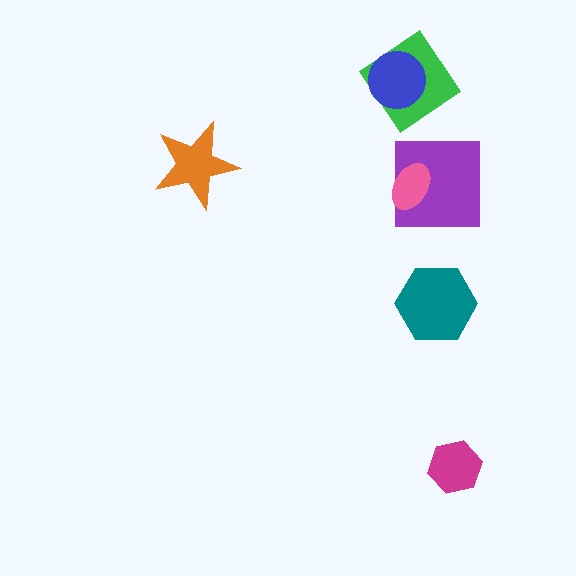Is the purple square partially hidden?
Yes, it is partially covered by another shape.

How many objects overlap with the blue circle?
1 object overlaps with the blue circle.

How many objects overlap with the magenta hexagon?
0 objects overlap with the magenta hexagon.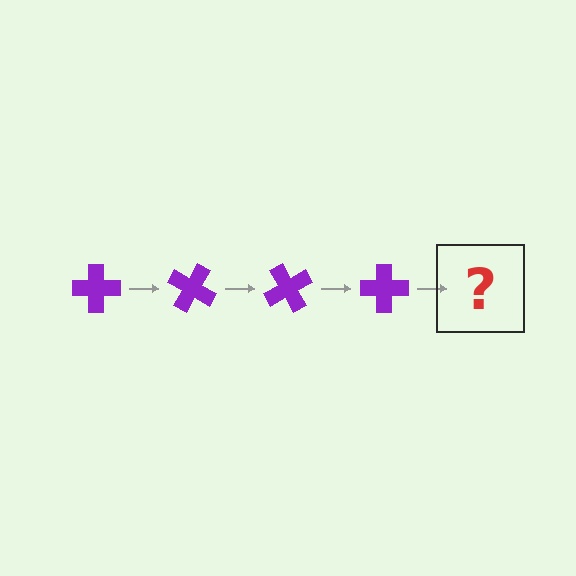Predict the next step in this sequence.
The next step is a purple cross rotated 120 degrees.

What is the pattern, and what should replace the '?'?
The pattern is that the cross rotates 30 degrees each step. The '?' should be a purple cross rotated 120 degrees.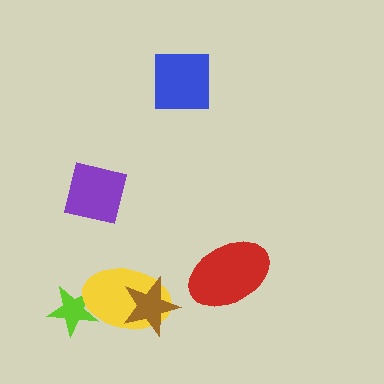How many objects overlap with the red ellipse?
0 objects overlap with the red ellipse.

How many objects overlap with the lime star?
1 object overlaps with the lime star.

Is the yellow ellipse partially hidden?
Yes, it is partially covered by another shape.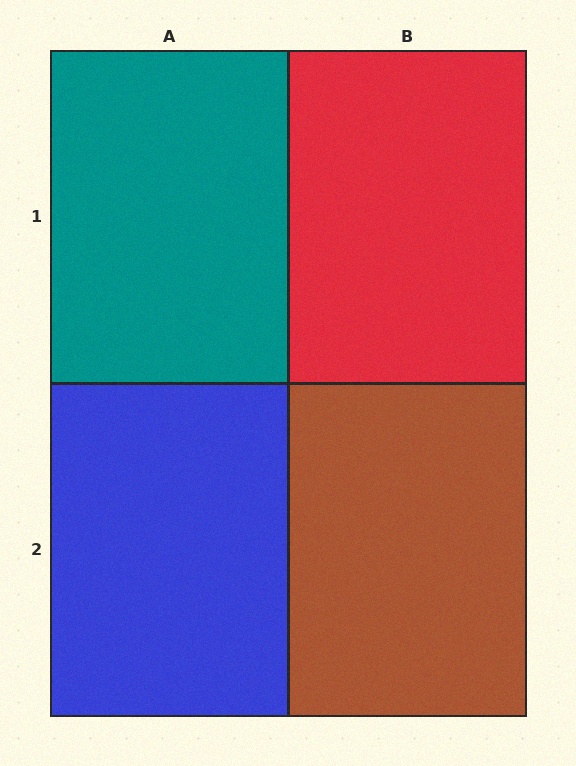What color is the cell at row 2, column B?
Brown.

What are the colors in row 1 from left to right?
Teal, red.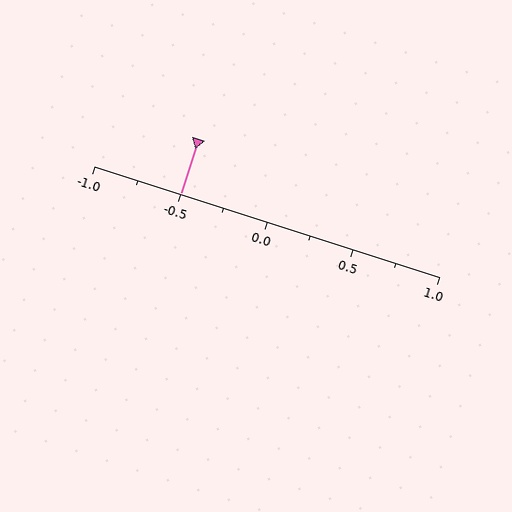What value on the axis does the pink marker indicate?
The marker indicates approximately -0.5.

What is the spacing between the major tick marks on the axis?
The major ticks are spaced 0.5 apart.